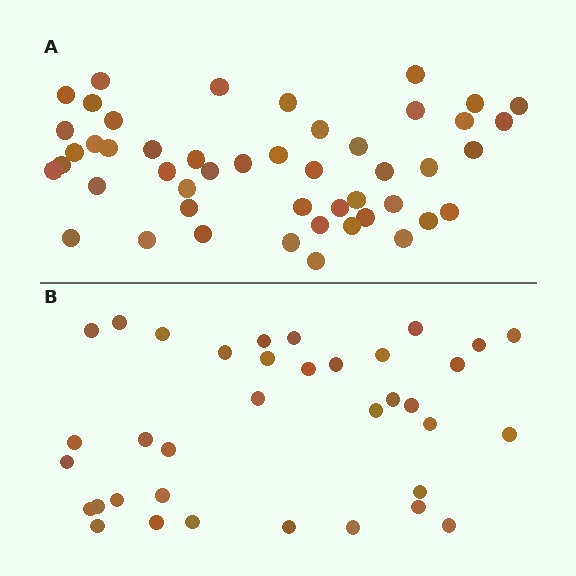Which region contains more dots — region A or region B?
Region A (the top region) has more dots.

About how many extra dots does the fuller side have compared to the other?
Region A has roughly 12 or so more dots than region B.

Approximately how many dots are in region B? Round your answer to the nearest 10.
About 40 dots. (The exact count is 36, which rounds to 40.)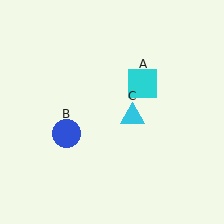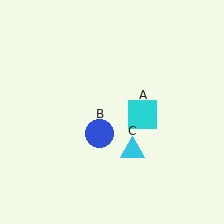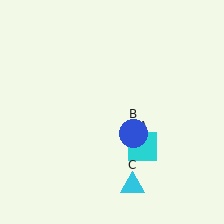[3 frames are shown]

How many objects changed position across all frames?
3 objects changed position: cyan square (object A), blue circle (object B), cyan triangle (object C).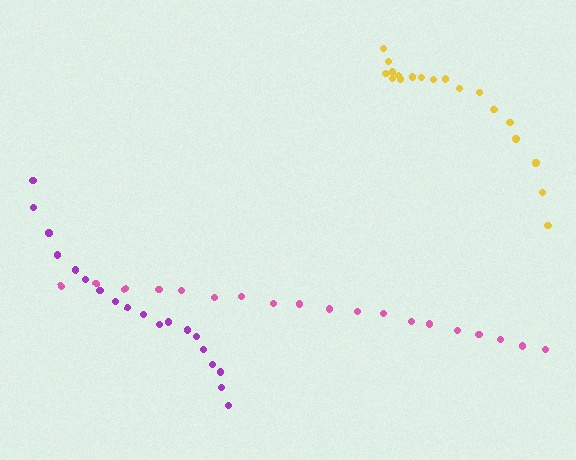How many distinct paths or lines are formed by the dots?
There are 3 distinct paths.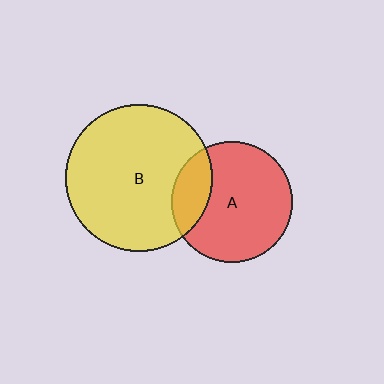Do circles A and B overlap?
Yes.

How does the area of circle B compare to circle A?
Approximately 1.5 times.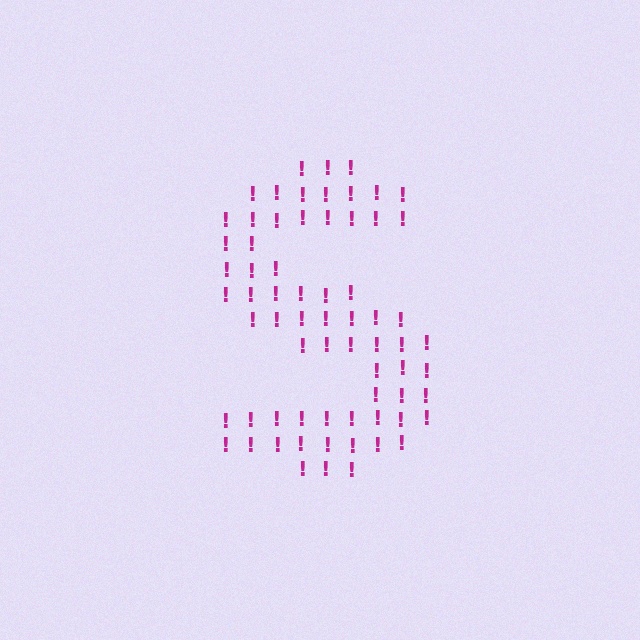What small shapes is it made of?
It is made of small exclamation marks.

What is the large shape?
The large shape is the letter S.